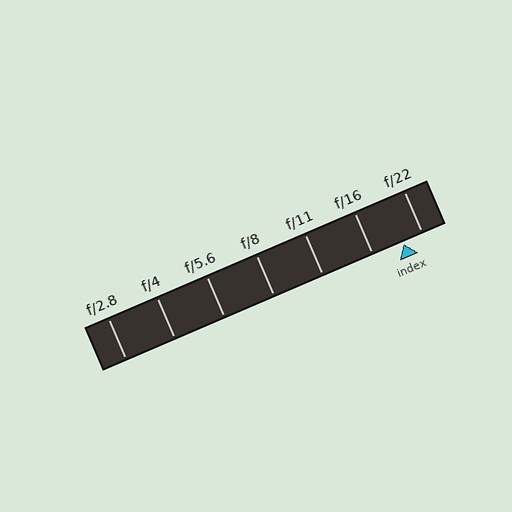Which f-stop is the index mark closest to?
The index mark is closest to f/22.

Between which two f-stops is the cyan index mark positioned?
The index mark is between f/16 and f/22.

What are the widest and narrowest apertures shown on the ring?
The widest aperture shown is f/2.8 and the narrowest is f/22.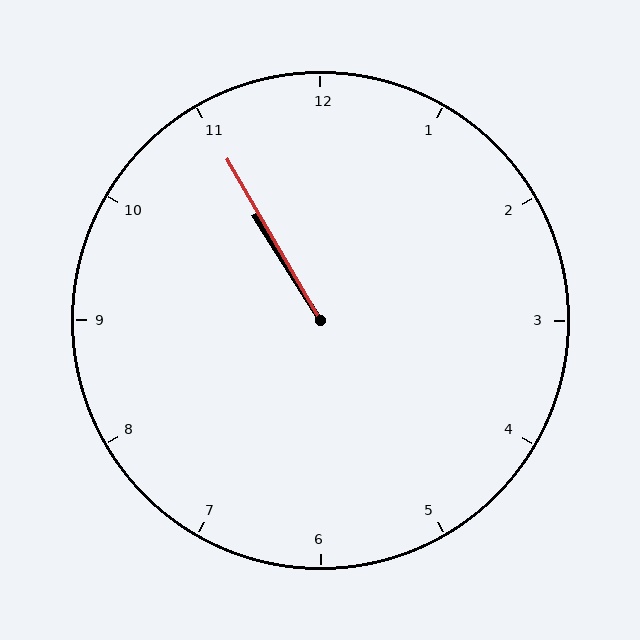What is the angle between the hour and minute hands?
Approximately 2 degrees.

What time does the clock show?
10:55.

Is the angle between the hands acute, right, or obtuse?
It is acute.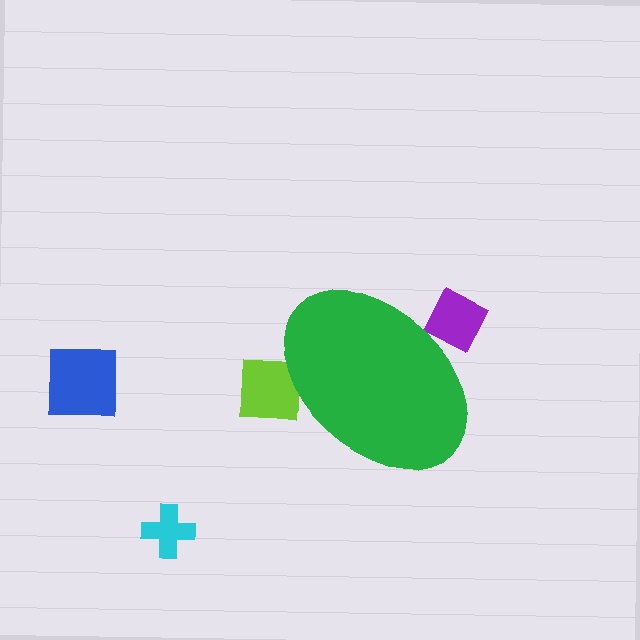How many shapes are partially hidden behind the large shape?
2 shapes are partially hidden.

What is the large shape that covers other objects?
A green ellipse.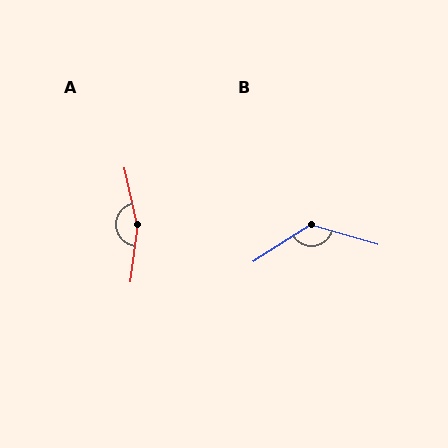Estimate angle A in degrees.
Approximately 160 degrees.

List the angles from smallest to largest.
B (130°), A (160°).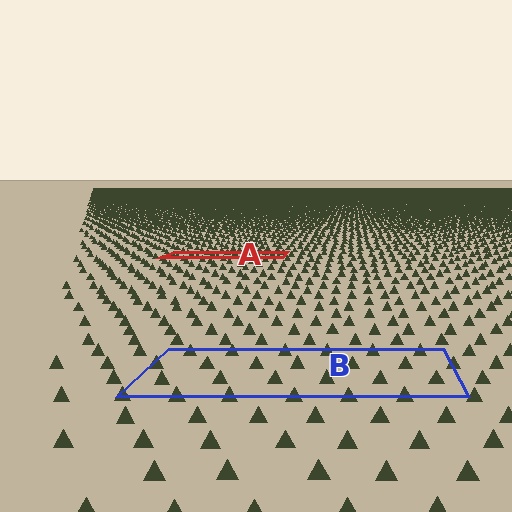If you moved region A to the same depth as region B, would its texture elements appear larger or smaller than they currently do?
They would appear larger. At a closer depth, the same texture elements are projected at a bigger on-screen size.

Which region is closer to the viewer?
Region B is closer. The texture elements there are larger and more spread out.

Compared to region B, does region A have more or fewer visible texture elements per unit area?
Region A has more texture elements per unit area — they are packed more densely because it is farther away.